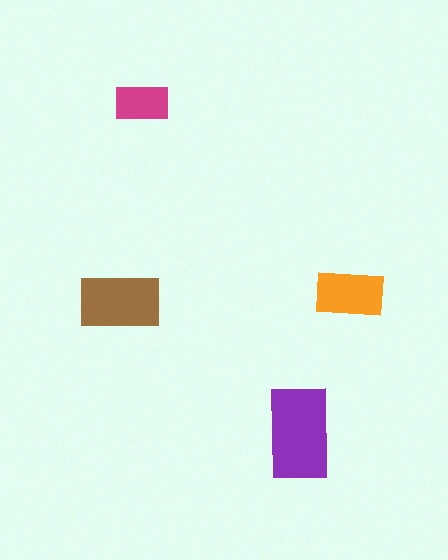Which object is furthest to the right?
The orange rectangle is rightmost.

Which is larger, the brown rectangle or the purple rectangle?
The purple one.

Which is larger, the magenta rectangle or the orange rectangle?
The orange one.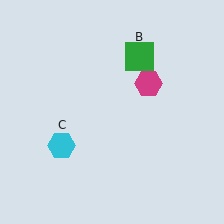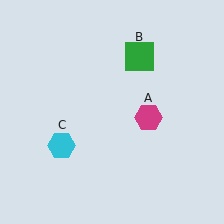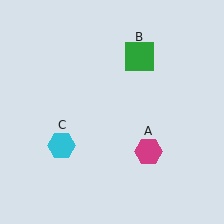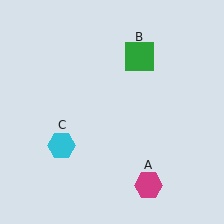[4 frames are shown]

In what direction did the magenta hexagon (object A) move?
The magenta hexagon (object A) moved down.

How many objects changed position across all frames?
1 object changed position: magenta hexagon (object A).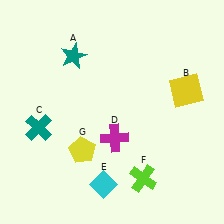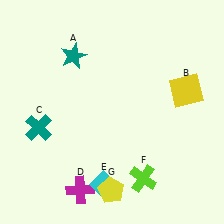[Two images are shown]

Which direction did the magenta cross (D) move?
The magenta cross (D) moved down.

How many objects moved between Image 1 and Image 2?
2 objects moved between the two images.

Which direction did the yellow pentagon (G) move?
The yellow pentagon (G) moved down.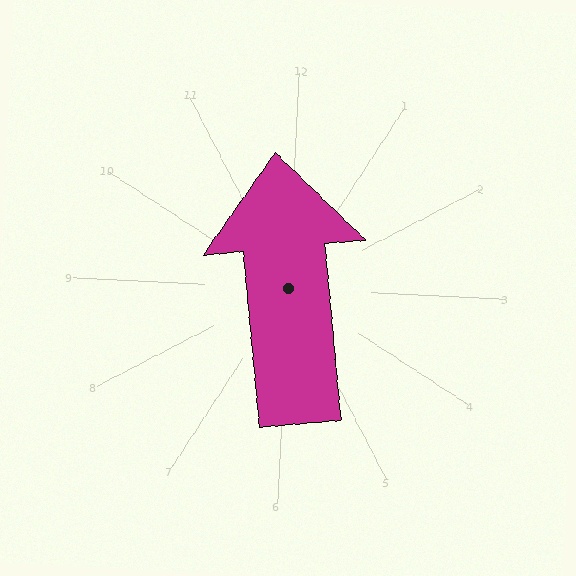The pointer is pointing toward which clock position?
Roughly 12 o'clock.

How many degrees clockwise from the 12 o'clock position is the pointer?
Approximately 352 degrees.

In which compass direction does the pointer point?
North.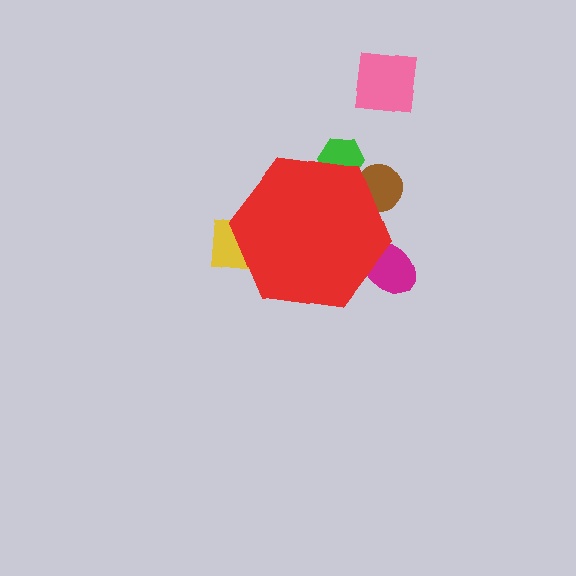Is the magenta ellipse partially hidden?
Yes, the magenta ellipse is partially hidden behind the red hexagon.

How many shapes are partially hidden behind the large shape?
4 shapes are partially hidden.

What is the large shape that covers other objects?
A red hexagon.